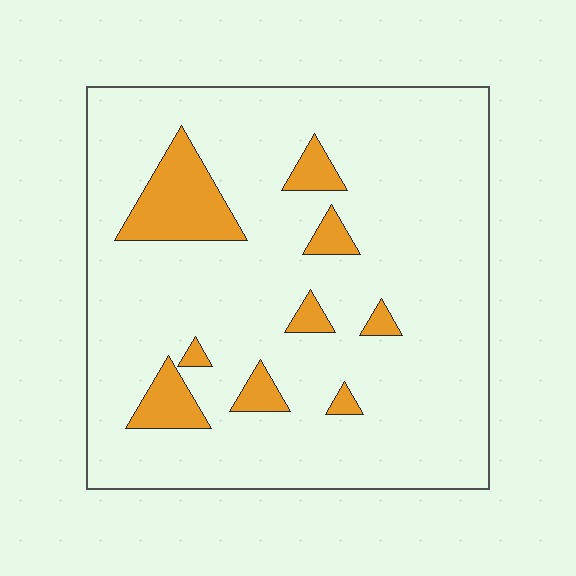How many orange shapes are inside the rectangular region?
9.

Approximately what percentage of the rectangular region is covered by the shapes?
Approximately 10%.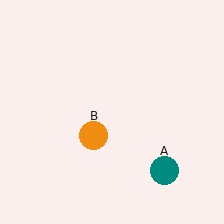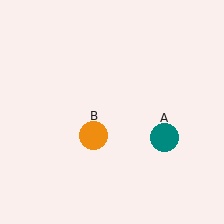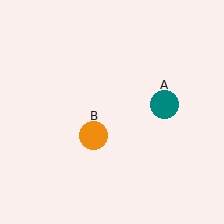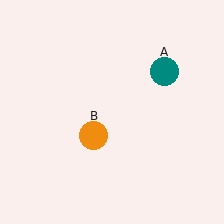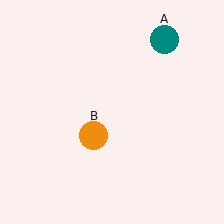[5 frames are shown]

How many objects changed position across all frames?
1 object changed position: teal circle (object A).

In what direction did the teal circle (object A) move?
The teal circle (object A) moved up.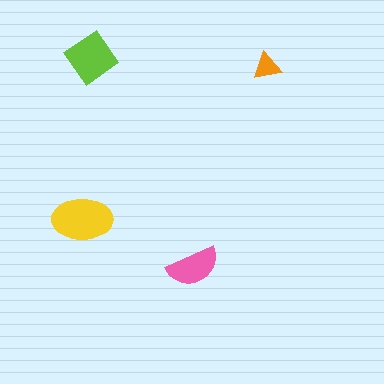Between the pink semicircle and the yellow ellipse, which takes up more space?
The yellow ellipse.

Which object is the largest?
The yellow ellipse.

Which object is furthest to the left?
The yellow ellipse is leftmost.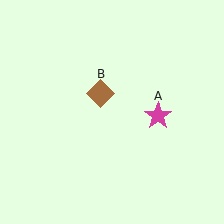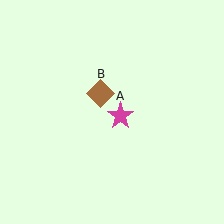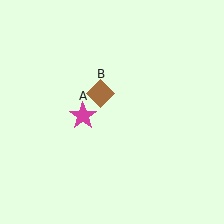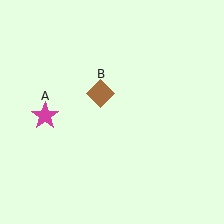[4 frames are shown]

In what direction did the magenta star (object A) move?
The magenta star (object A) moved left.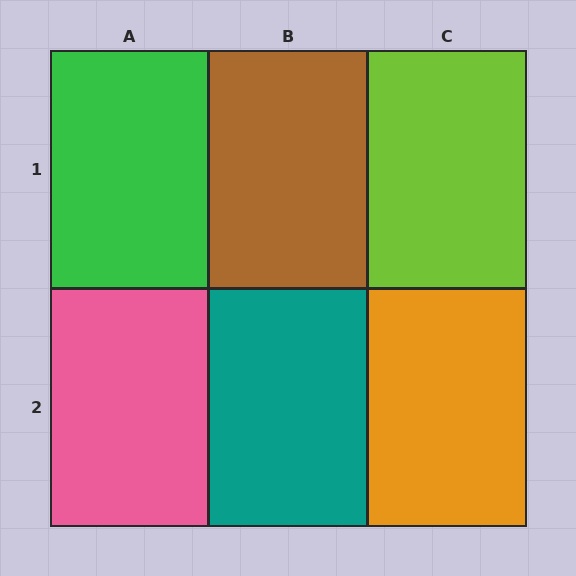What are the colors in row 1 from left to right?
Green, brown, lime.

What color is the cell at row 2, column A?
Pink.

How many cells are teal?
1 cell is teal.